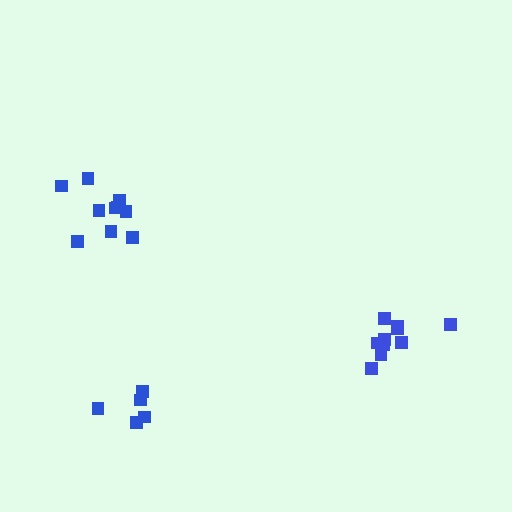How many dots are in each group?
Group 1: 10 dots, Group 2: 10 dots, Group 3: 5 dots (25 total).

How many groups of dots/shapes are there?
There are 3 groups.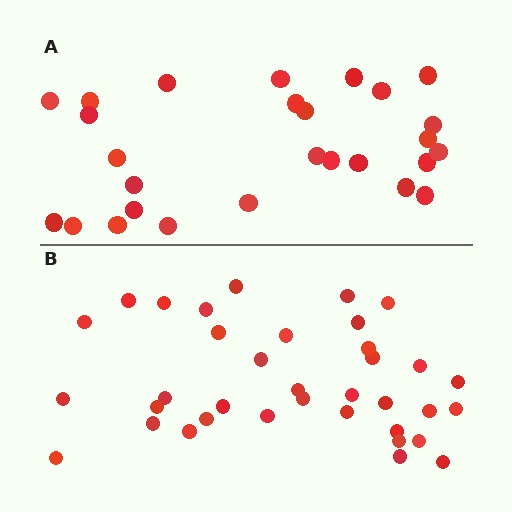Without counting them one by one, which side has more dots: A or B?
Region B (the bottom region) has more dots.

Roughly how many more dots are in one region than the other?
Region B has roughly 8 or so more dots than region A.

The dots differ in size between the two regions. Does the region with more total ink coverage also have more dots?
No. Region A has more total ink coverage because its dots are larger, but region B actually contains more individual dots. Total area can be misleading — the number of items is what matters here.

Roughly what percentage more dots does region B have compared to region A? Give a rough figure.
About 35% more.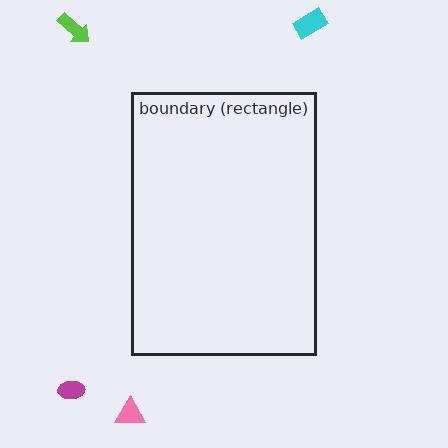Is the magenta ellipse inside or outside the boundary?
Outside.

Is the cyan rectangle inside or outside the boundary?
Outside.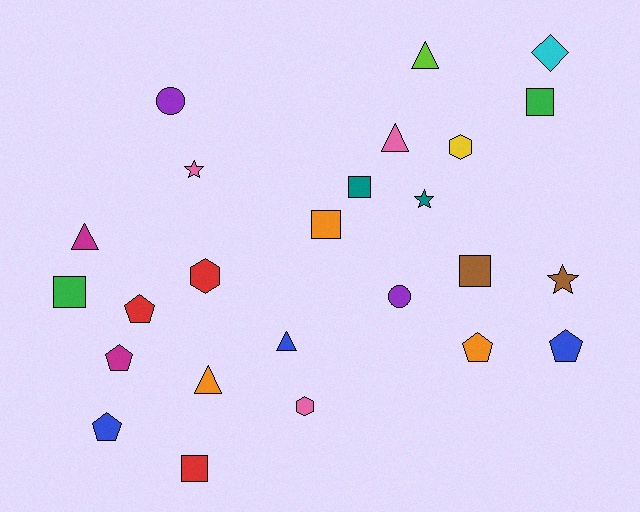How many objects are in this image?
There are 25 objects.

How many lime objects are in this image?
There is 1 lime object.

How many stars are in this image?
There are 3 stars.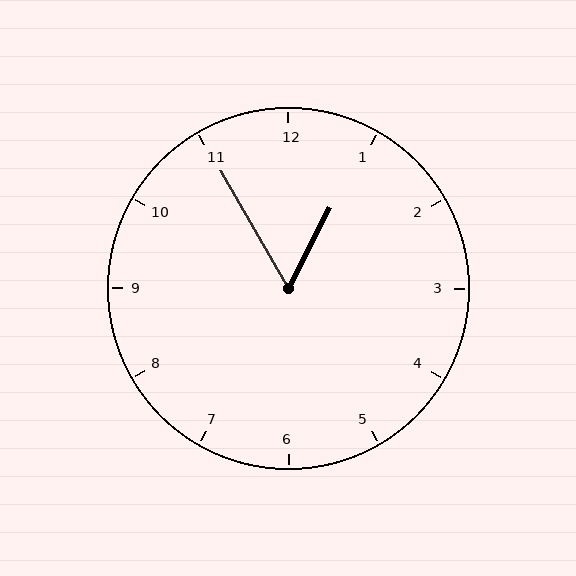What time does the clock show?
12:55.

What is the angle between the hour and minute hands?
Approximately 58 degrees.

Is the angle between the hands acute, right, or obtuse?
It is acute.